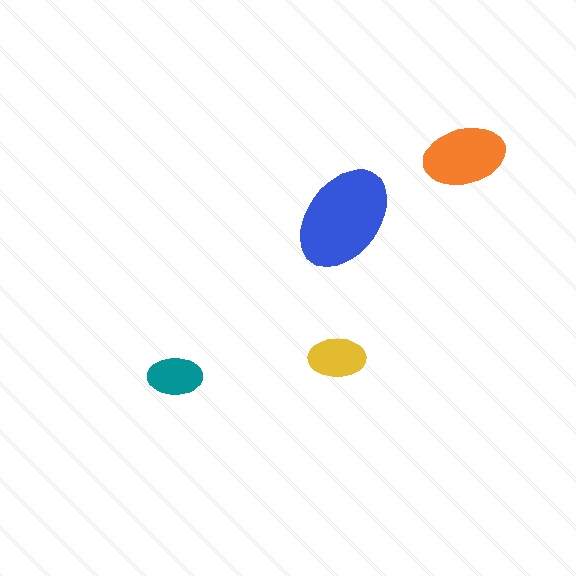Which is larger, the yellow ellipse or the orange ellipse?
The orange one.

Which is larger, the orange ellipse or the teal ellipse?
The orange one.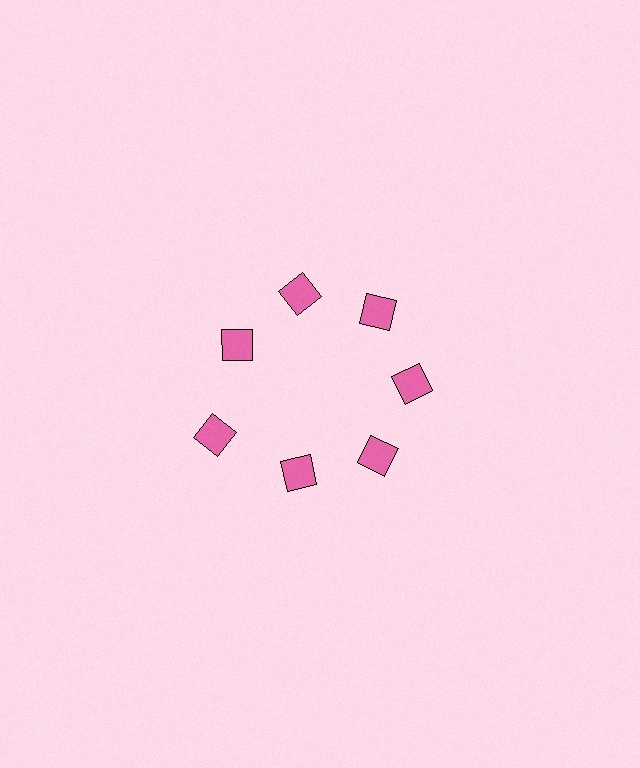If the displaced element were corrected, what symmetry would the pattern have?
It would have 7-fold rotational symmetry — the pattern would map onto itself every 51 degrees.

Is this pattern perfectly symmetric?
No. The 7 pink squares are arranged in a ring, but one element near the 8 o'clock position is pushed outward from the center, breaking the 7-fold rotational symmetry.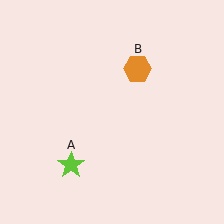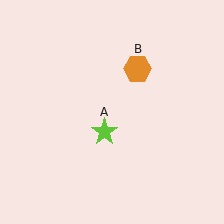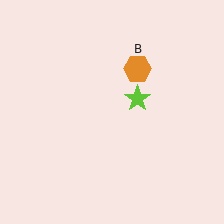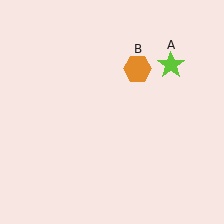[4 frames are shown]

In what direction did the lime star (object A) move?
The lime star (object A) moved up and to the right.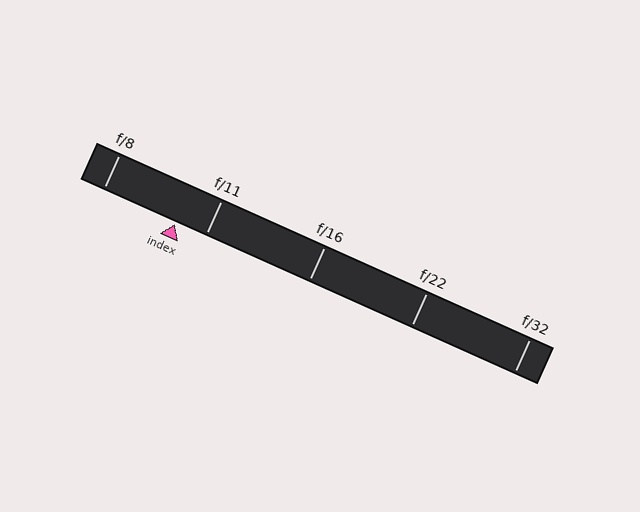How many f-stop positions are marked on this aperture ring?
There are 5 f-stop positions marked.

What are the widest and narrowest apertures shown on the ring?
The widest aperture shown is f/8 and the narrowest is f/32.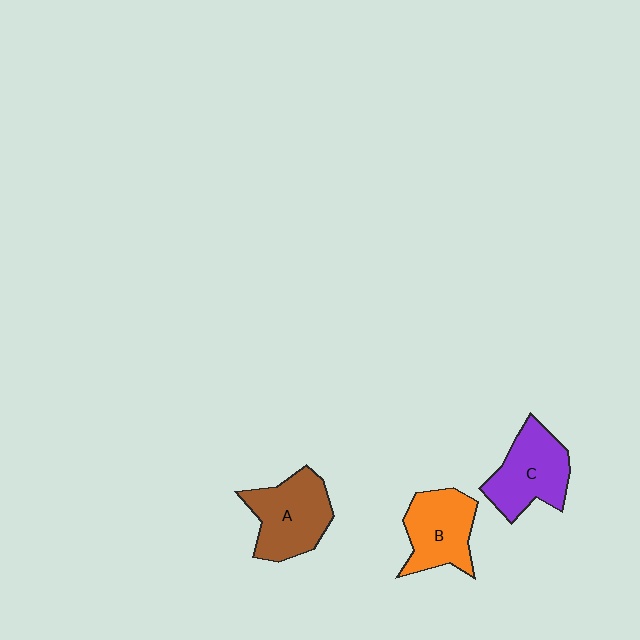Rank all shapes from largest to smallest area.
From largest to smallest: A (brown), C (purple), B (orange).